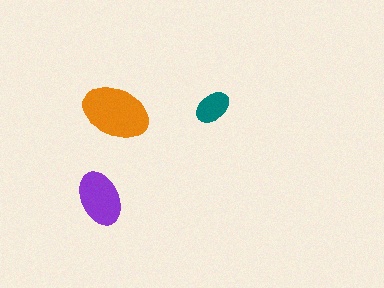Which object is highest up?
The teal ellipse is topmost.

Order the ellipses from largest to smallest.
the orange one, the purple one, the teal one.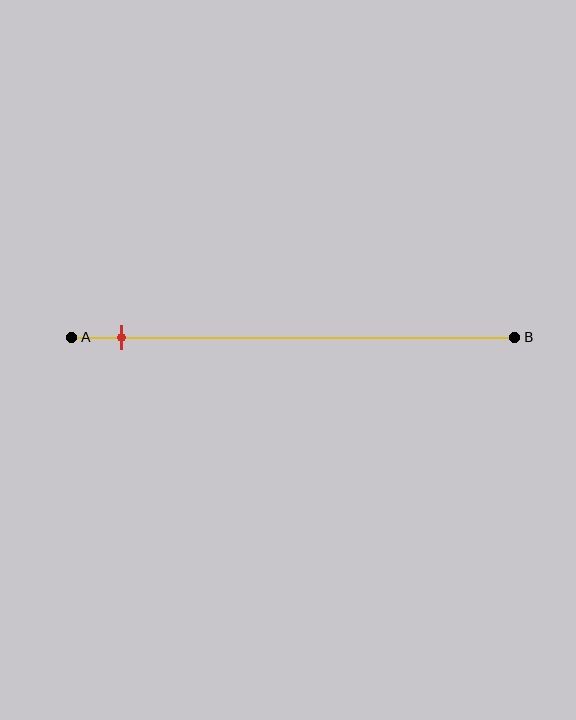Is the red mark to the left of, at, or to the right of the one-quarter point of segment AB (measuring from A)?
The red mark is to the left of the one-quarter point of segment AB.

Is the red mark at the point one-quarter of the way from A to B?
No, the mark is at about 10% from A, not at the 25% one-quarter point.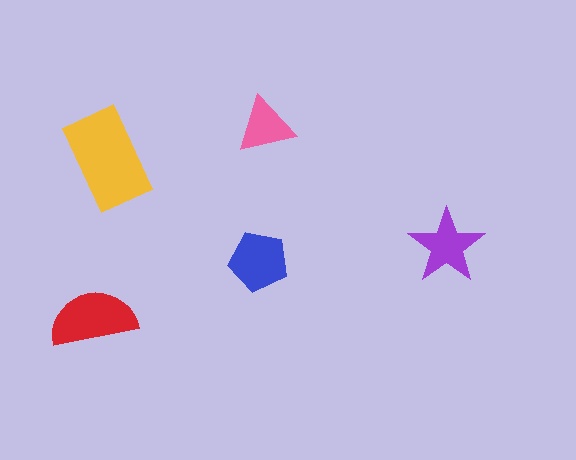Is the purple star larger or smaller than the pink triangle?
Larger.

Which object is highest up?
The pink triangle is topmost.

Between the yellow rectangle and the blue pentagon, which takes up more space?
The yellow rectangle.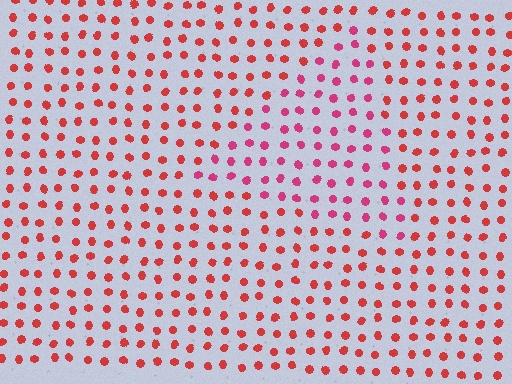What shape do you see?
I see a triangle.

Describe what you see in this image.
The image is filled with small red elements in a uniform arrangement. A triangle-shaped region is visible where the elements are tinted to a slightly different hue, forming a subtle color boundary.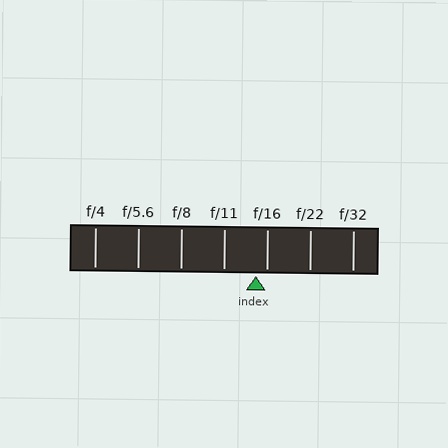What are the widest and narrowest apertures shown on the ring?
The widest aperture shown is f/4 and the narrowest is f/32.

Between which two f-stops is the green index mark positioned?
The index mark is between f/11 and f/16.